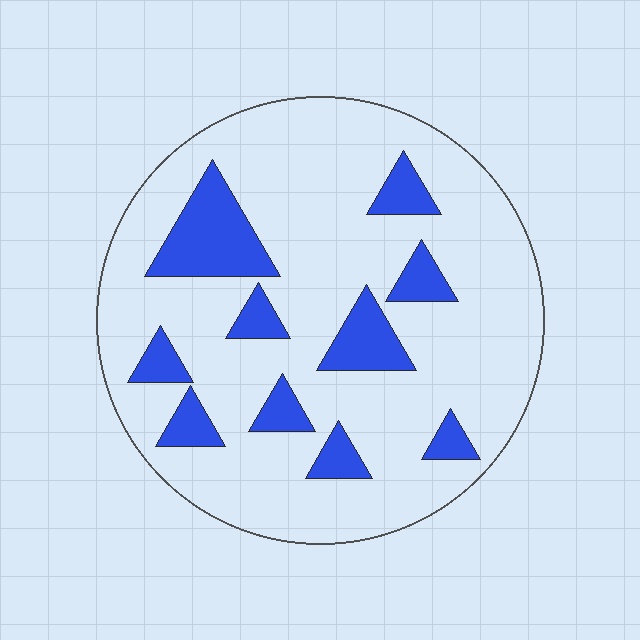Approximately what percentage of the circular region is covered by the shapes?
Approximately 20%.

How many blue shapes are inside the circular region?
10.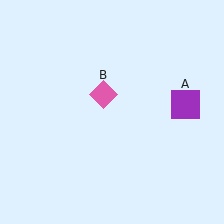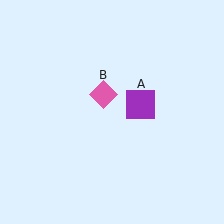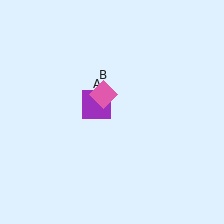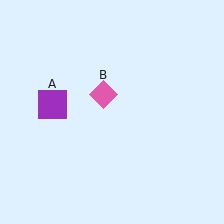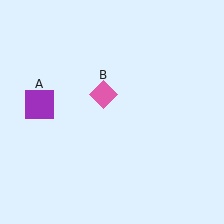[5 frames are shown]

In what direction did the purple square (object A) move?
The purple square (object A) moved left.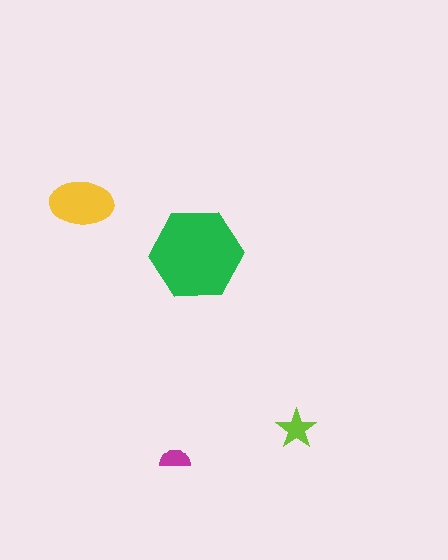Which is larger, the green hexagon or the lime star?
The green hexagon.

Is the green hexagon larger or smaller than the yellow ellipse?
Larger.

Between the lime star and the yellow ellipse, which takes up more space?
The yellow ellipse.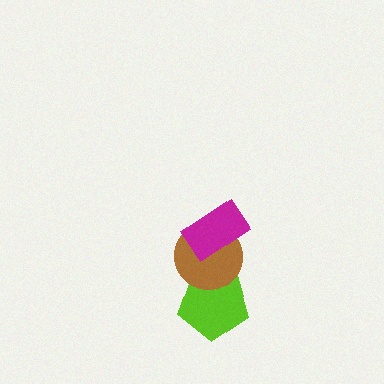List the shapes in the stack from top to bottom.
From top to bottom: the magenta rectangle, the brown circle, the lime pentagon.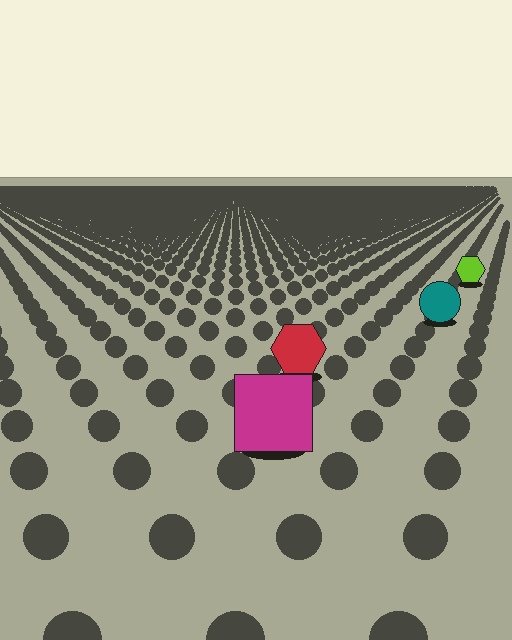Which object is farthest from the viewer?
The lime hexagon is farthest from the viewer. It appears smaller and the ground texture around it is denser.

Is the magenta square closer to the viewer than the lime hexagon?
Yes. The magenta square is closer — you can tell from the texture gradient: the ground texture is coarser near it.